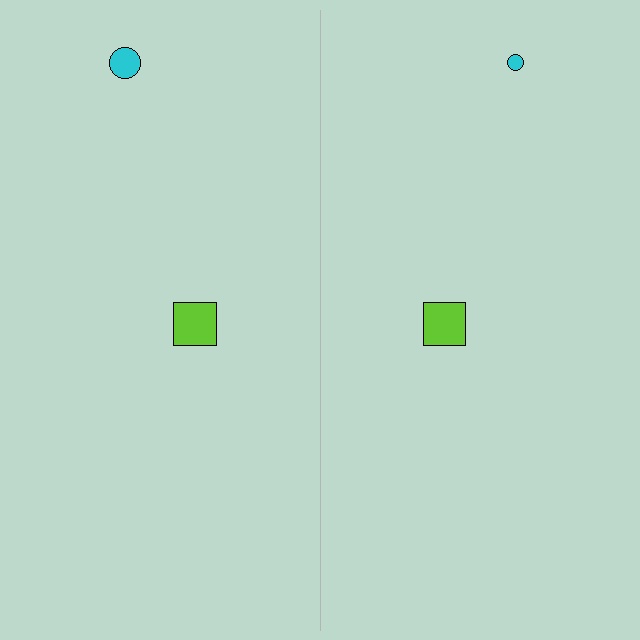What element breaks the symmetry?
The cyan circle on the right side has a different size than its mirror counterpart.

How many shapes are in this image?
There are 4 shapes in this image.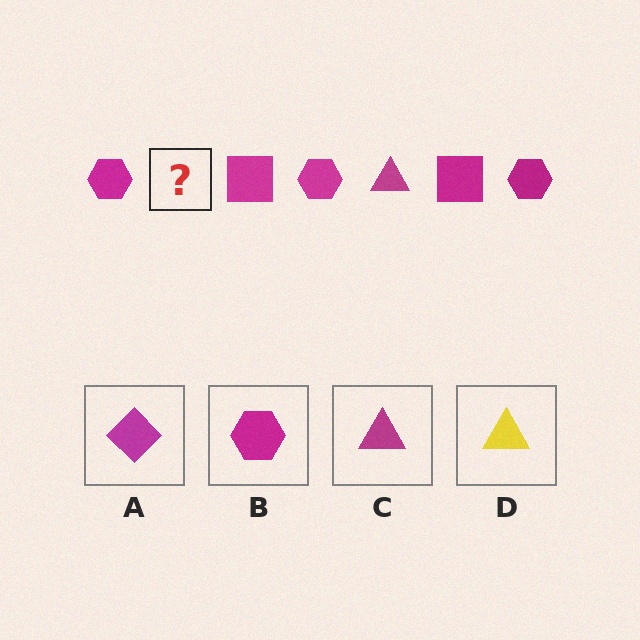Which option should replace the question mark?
Option C.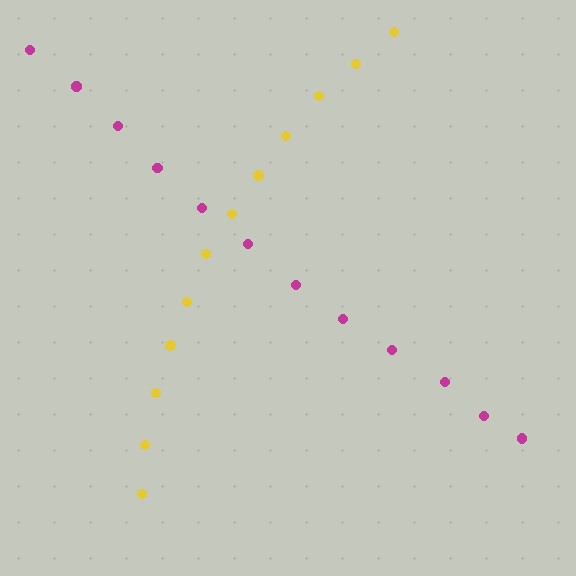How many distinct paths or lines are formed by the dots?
There are 2 distinct paths.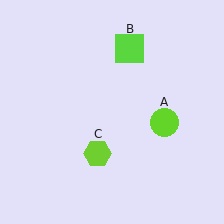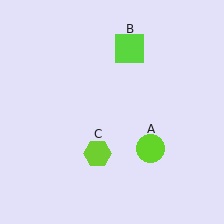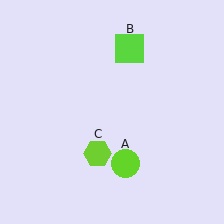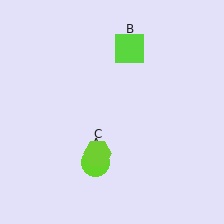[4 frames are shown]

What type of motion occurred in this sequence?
The lime circle (object A) rotated clockwise around the center of the scene.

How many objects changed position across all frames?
1 object changed position: lime circle (object A).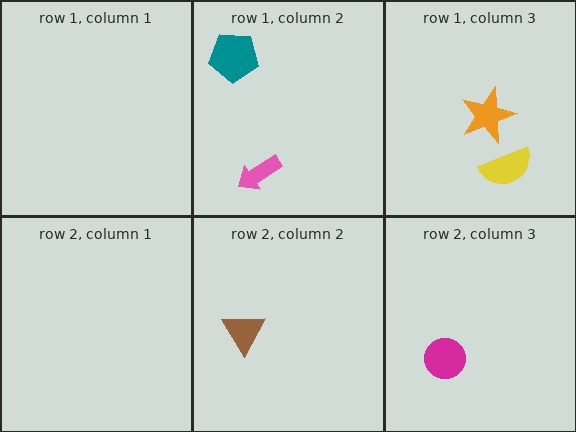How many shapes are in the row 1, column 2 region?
2.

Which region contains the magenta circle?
The row 2, column 3 region.